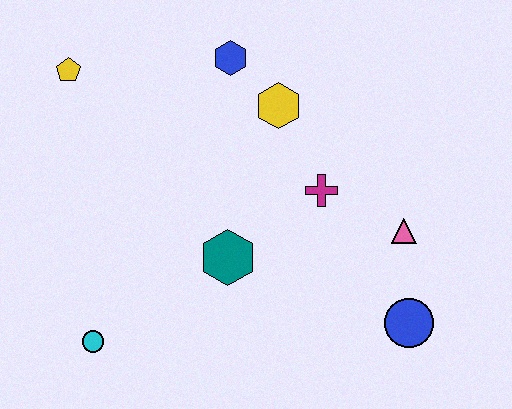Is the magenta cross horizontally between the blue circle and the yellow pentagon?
Yes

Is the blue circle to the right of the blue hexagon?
Yes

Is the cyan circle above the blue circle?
No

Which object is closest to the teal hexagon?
The magenta cross is closest to the teal hexagon.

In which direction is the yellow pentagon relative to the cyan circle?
The yellow pentagon is above the cyan circle.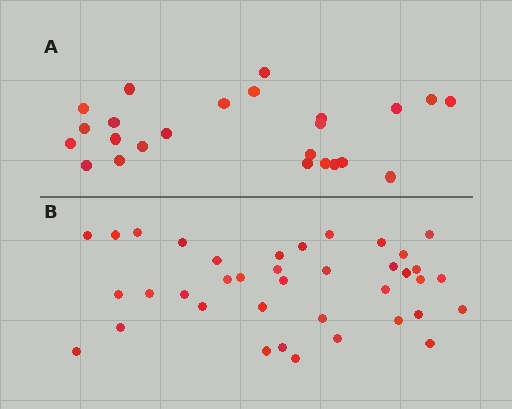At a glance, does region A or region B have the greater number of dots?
Region B (the bottom region) has more dots.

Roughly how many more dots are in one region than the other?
Region B has approximately 15 more dots than region A.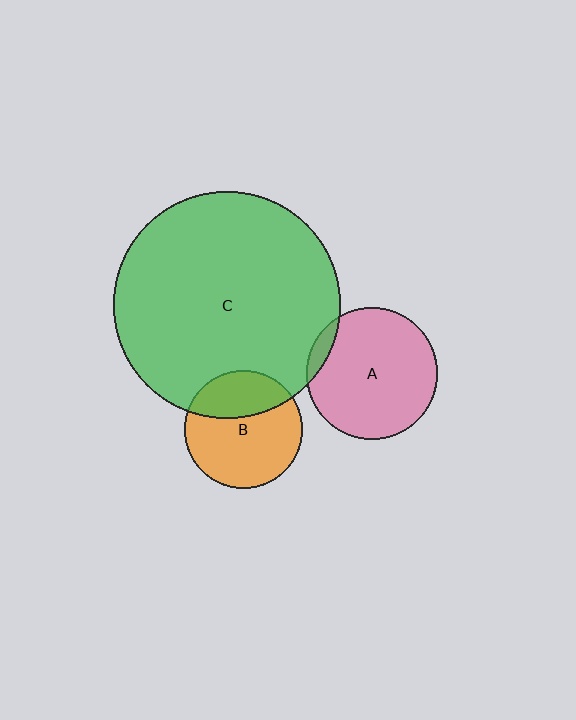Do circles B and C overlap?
Yes.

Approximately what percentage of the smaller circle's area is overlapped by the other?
Approximately 30%.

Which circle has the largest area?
Circle C (green).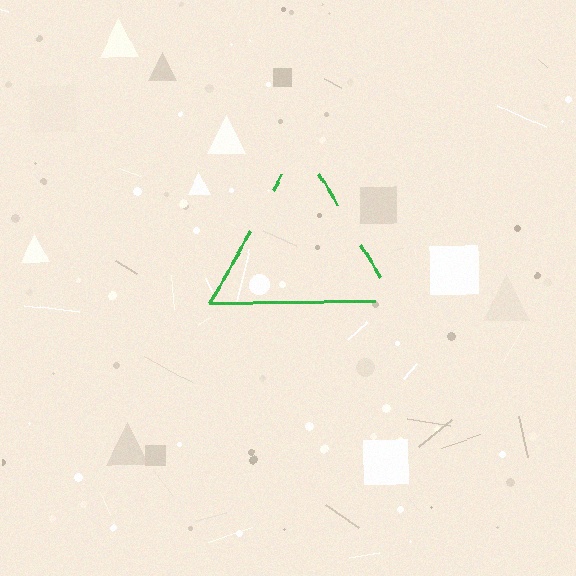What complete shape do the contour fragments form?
The contour fragments form a triangle.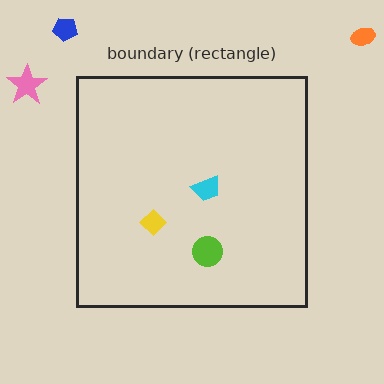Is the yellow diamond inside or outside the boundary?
Inside.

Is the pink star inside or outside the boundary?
Outside.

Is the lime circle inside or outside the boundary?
Inside.